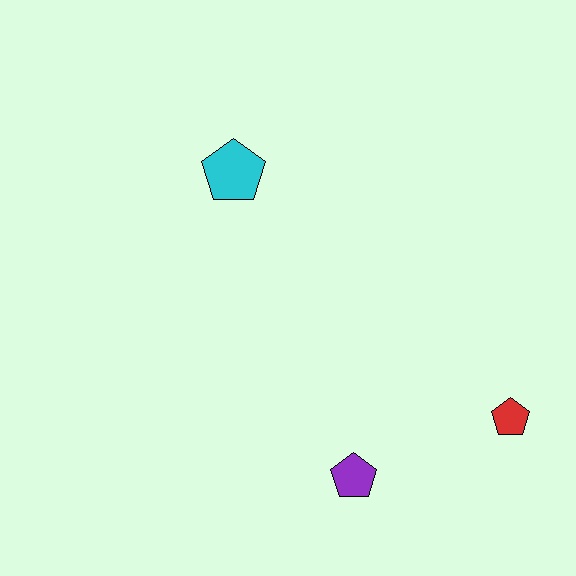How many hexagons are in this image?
There are no hexagons.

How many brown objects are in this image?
There are no brown objects.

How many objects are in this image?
There are 3 objects.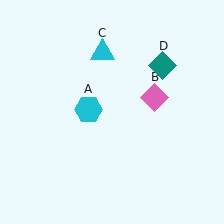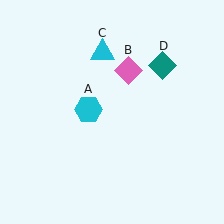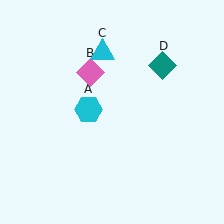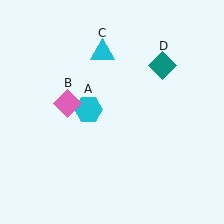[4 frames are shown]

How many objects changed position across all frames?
1 object changed position: pink diamond (object B).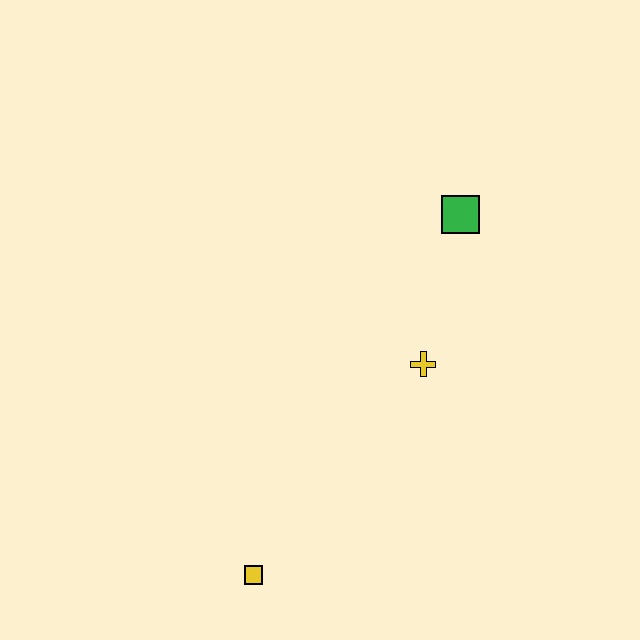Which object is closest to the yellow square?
The yellow cross is closest to the yellow square.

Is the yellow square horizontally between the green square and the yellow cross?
No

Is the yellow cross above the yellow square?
Yes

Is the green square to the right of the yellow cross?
Yes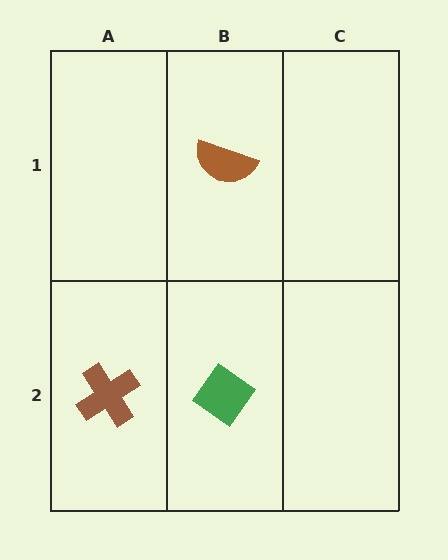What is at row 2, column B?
A green diamond.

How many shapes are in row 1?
1 shape.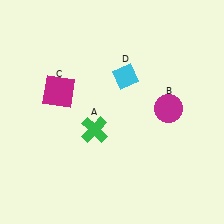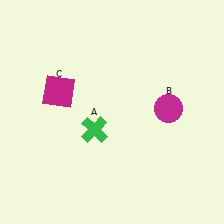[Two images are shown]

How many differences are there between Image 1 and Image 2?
There is 1 difference between the two images.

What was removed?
The cyan diamond (D) was removed in Image 2.